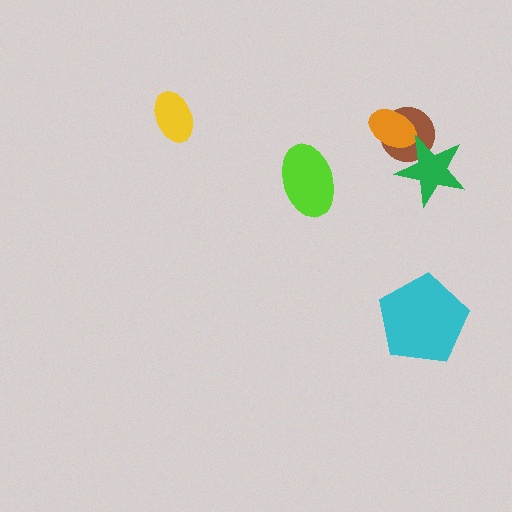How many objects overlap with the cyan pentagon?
0 objects overlap with the cyan pentagon.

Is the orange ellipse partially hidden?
Yes, it is partially covered by another shape.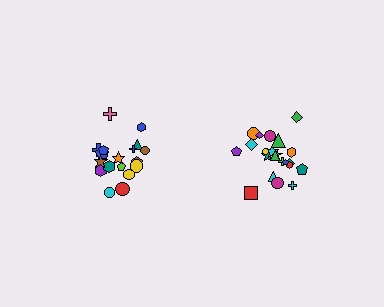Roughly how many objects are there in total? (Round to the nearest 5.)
Roughly 40 objects in total.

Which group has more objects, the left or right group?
The right group.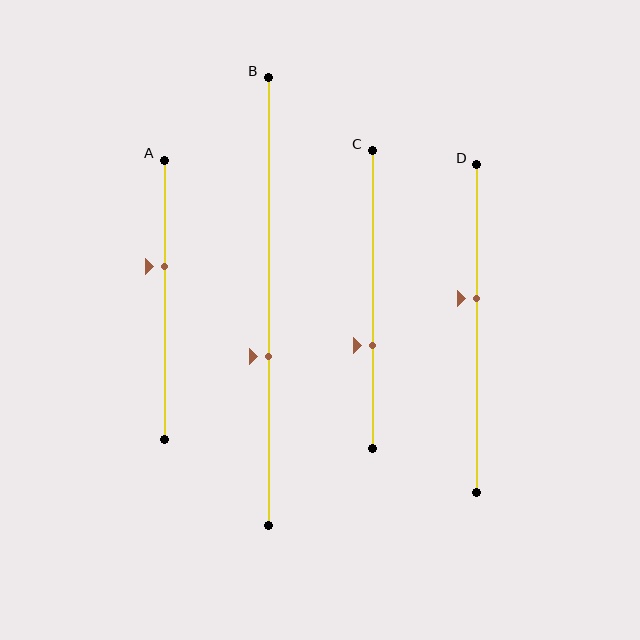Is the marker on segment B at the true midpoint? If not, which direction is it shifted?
No, the marker on segment B is shifted downward by about 12% of the segment length.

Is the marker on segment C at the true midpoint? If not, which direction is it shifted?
No, the marker on segment C is shifted downward by about 15% of the segment length.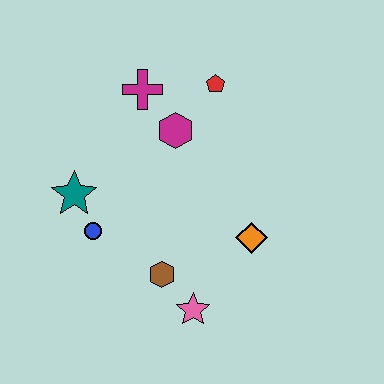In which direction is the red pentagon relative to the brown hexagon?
The red pentagon is above the brown hexagon.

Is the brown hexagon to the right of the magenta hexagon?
No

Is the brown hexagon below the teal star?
Yes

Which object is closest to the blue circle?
The teal star is closest to the blue circle.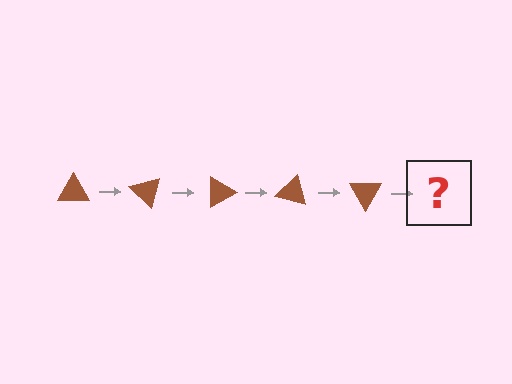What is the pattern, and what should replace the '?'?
The pattern is that the triangle rotates 45 degrees each step. The '?' should be a brown triangle rotated 225 degrees.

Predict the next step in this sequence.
The next step is a brown triangle rotated 225 degrees.